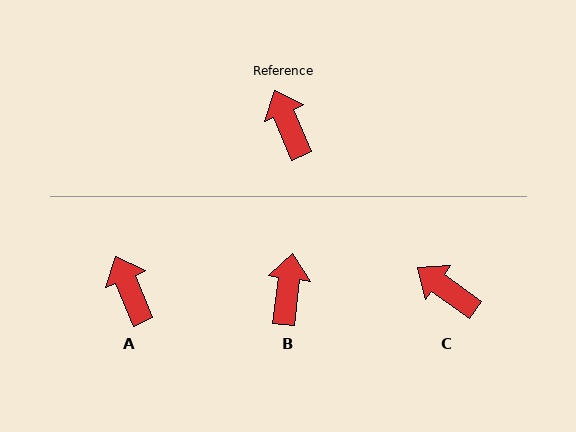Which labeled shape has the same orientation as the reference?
A.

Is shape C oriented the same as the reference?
No, it is off by about 31 degrees.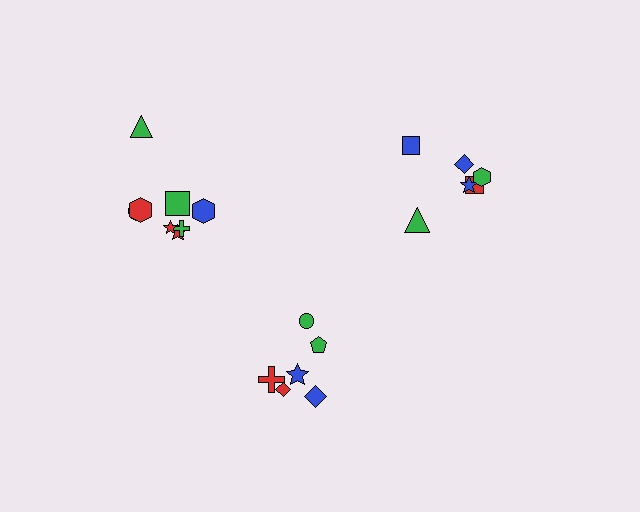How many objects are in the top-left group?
There are 8 objects.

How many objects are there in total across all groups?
There are 20 objects.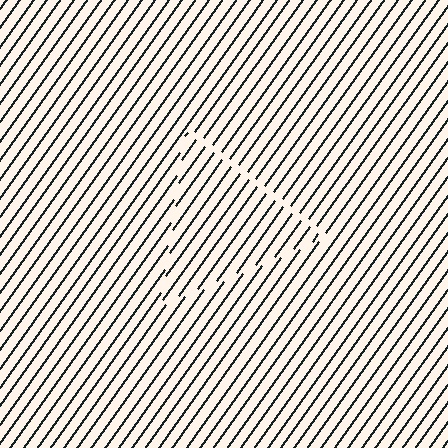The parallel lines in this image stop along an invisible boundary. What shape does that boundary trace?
An illusory triangle. The interior of the shape contains the same grating, shifted by half a period — the contour is defined by the phase discontinuity where line-ends from the inner and outer gratings abut.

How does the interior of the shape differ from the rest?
The interior of the shape contains the same grating, shifted by half a period — the contour is defined by the phase discontinuity where line-ends from the inner and outer gratings abut.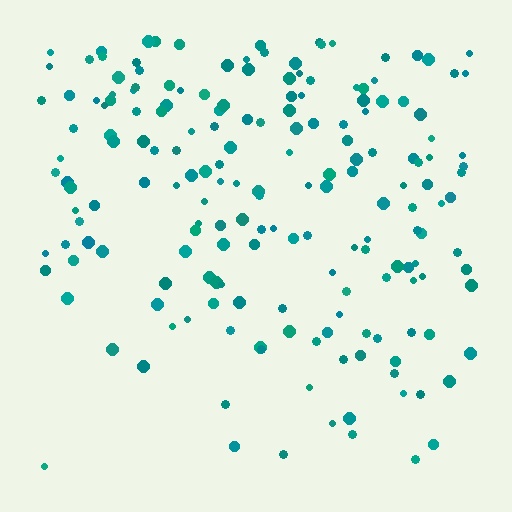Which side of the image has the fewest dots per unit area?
The bottom.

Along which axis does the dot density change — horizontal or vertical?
Vertical.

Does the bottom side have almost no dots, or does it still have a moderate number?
Still a moderate number, just noticeably fewer than the top.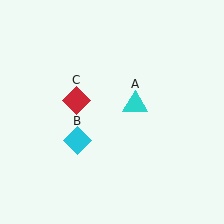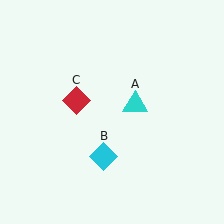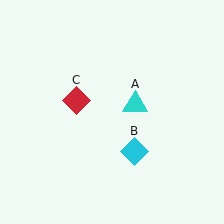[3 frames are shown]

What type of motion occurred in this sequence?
The cyan diamond (object B) rotated counterclockwise around the center of the scene.